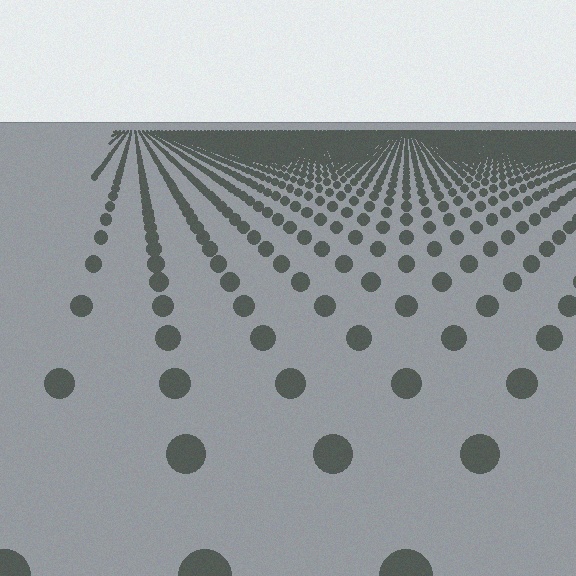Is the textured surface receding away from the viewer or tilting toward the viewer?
The surface is receding away from the viewer. Texture elements get smaller and denser toward the top.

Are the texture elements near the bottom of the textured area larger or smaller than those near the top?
Larger. Near the bottom, elements are closer to the viewer and appear at a bigger on-screen size.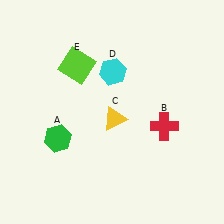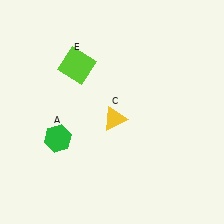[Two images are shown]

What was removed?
The cyan hexagon (D), the red cross (B) were removed in Image 2.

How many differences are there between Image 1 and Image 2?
There are 2 differences between the two images.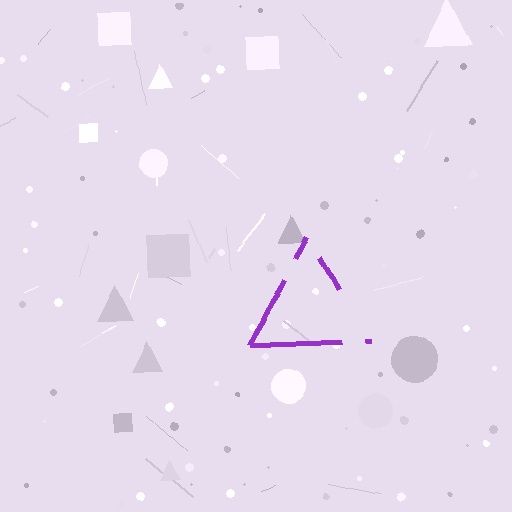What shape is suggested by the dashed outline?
The dashed outline suggests a triangle.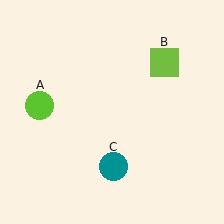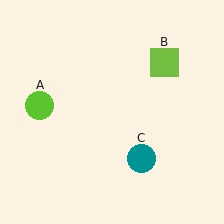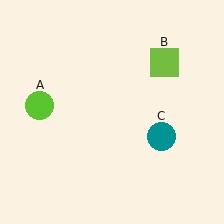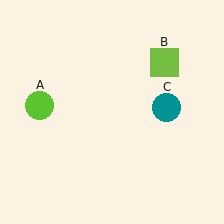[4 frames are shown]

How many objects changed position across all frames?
1 object changed position: teal circle (object C).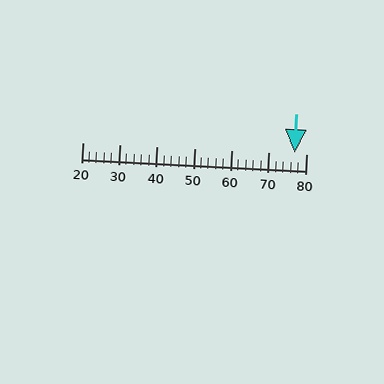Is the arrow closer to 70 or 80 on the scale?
The arrow is closer to 80.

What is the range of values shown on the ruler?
The ruler shows values from 20 to 80.